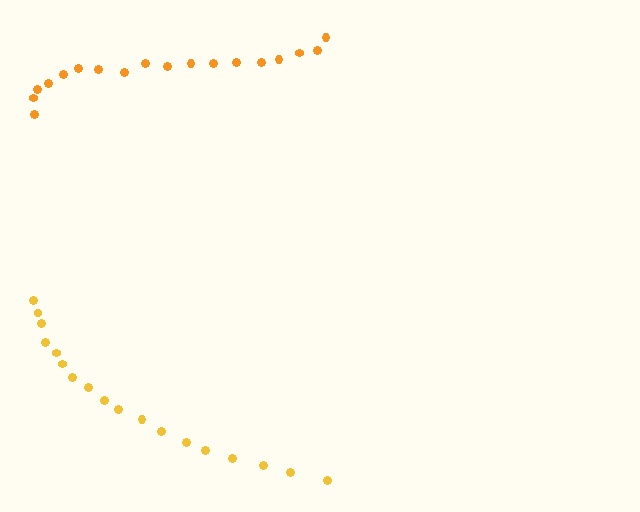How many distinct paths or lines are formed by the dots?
There are 2 distinct paths.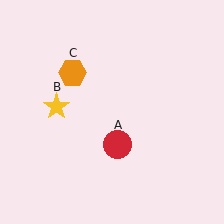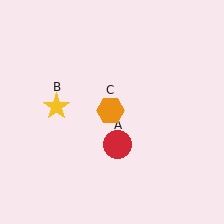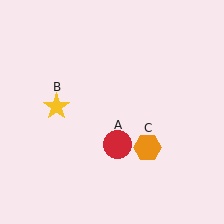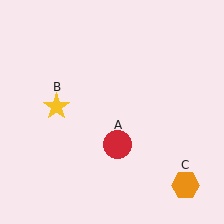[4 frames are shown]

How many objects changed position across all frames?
1 object changed position: orange hexagon (object C).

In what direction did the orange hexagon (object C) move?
The orange hexagon (object C) moved down and to the right.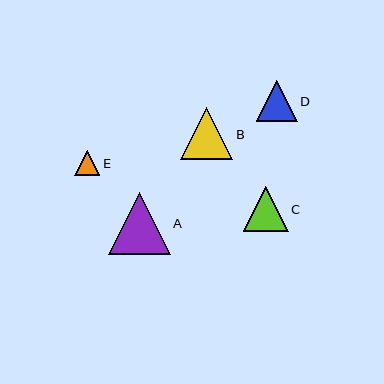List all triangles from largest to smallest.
From largest to smallest: A, B, C, D, E.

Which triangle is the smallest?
Triangle E is the smallest with a size of approximately 25 pixels.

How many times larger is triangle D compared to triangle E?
Triangle D is approximately 1.6 times the size of triangle E.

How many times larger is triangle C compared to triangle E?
Triangle C is approximately 1.8 times the size of triangle E.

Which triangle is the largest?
Triangle A is the largest with a size of approximately 61 pixels.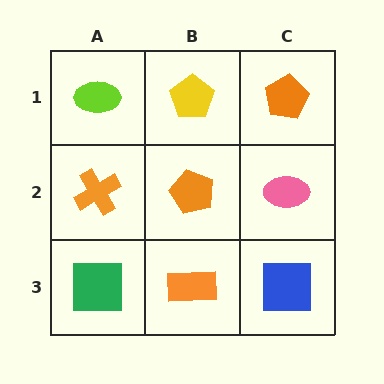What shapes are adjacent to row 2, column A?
A lime ellipse (row 1, column A), a green square (row 3, column A), an orange pentagon (row 2, column B).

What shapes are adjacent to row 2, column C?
An orange pentagon (row 1, column C), a blue square (row 3, column C), an orange pentagon (row 2, column B).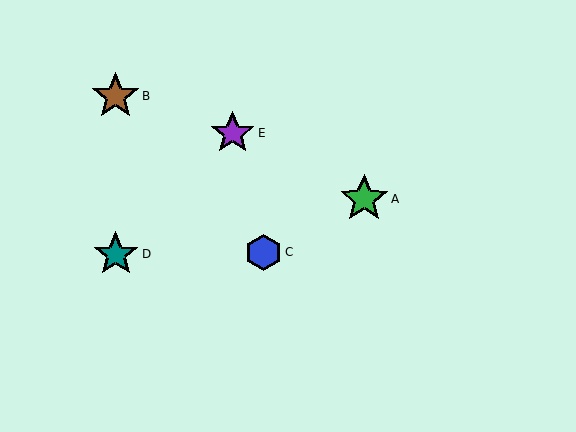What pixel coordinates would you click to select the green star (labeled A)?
Click at (364, 199) to select the green star A.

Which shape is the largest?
The green star (labeled A) is the largest.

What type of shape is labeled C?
Shape C is a blue hexagon.